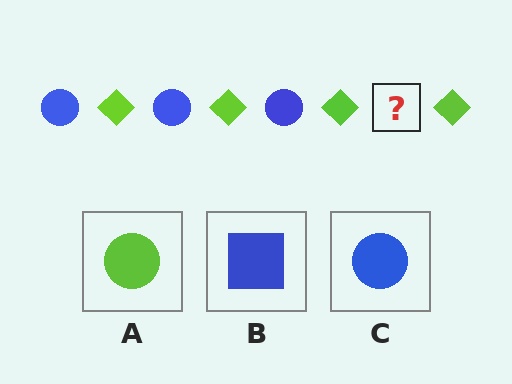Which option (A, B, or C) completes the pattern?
C.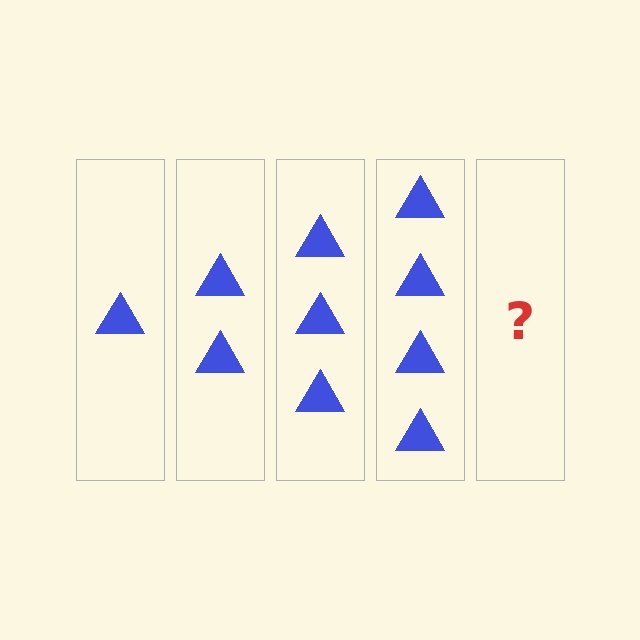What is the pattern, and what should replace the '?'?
The pattern is that each step adds one more triangle. The '?' should be 5 triangles.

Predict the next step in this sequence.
The next step is 5 triangles.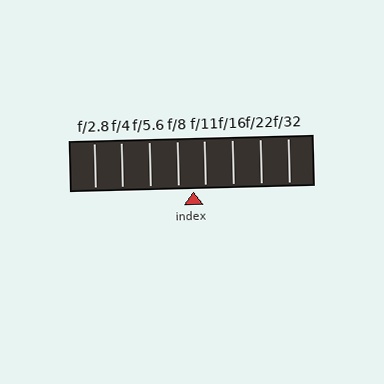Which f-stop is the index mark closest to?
The index mark is closest to f/11.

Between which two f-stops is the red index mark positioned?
The index mark is between f/8 and f/11.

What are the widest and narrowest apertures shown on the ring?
The widest aperture shown is f/2.8 and the narrowest is f/32.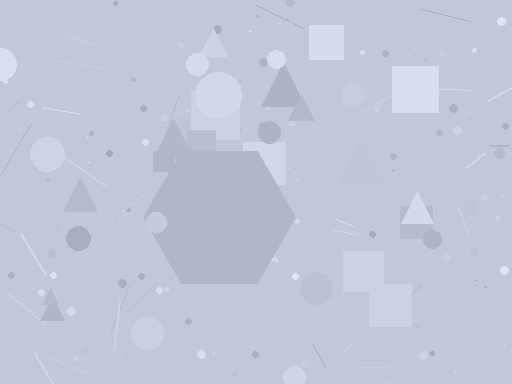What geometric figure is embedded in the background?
A hexagon is embedded in the background.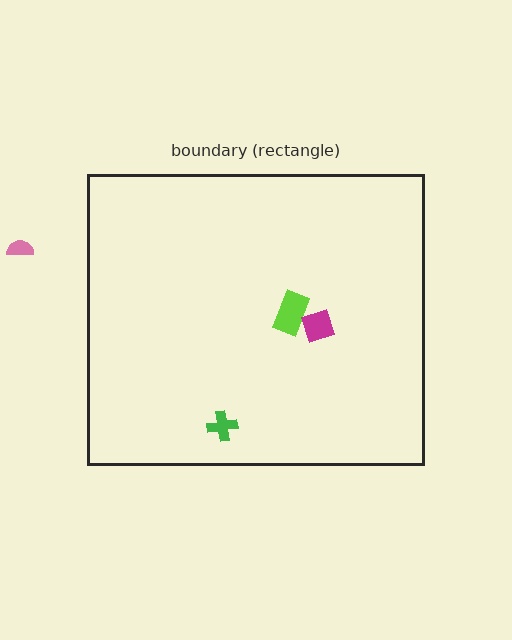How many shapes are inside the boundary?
3 inside, 1 outside.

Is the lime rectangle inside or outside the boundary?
Inside.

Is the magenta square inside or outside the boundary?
Inside.